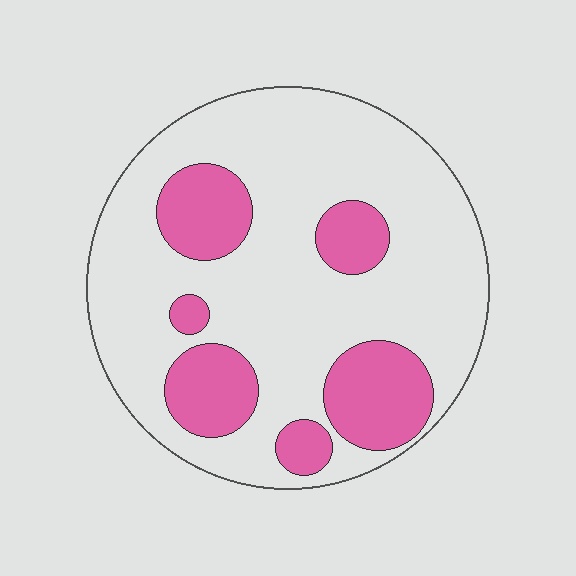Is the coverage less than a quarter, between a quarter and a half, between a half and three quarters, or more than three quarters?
Between a quarter and a half.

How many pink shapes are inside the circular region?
6.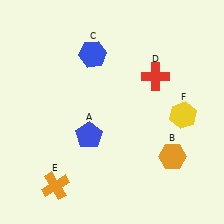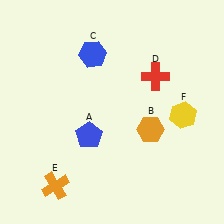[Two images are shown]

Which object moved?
The orange hexagon (B) moved up.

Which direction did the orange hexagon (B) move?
The orange hexagon (B) moved up.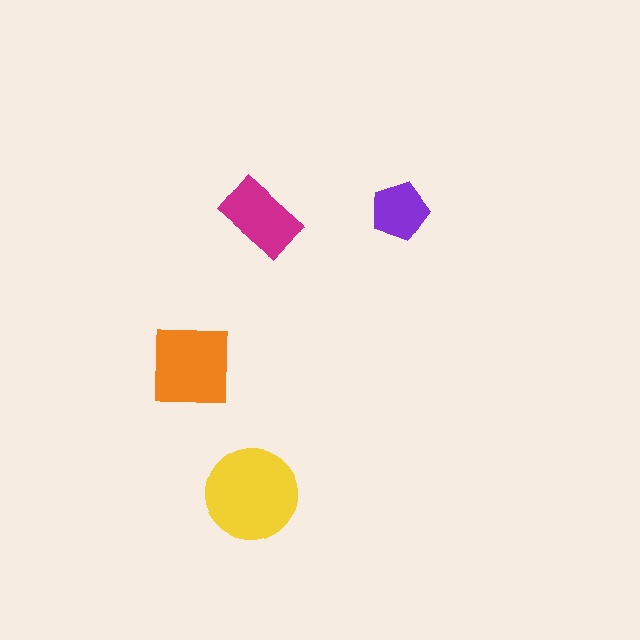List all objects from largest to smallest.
The yellow circle, the orange square, the magenta rectangle, the purple pentagon.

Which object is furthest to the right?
The purple pentagon is rightmost.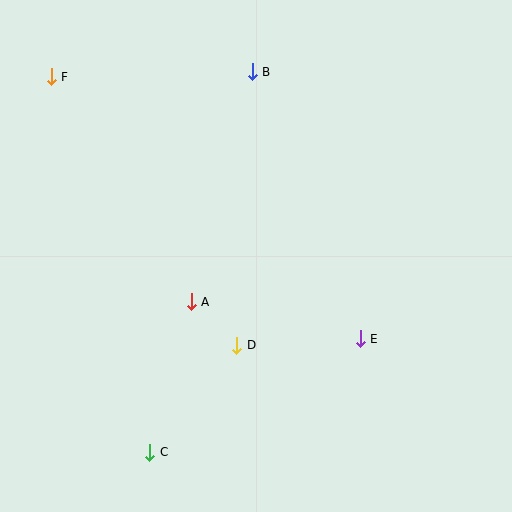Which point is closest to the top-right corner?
Point B is closest to the top-right corner.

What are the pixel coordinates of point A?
Point A is at (191, 302).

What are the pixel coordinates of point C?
Point C is at (150, 452).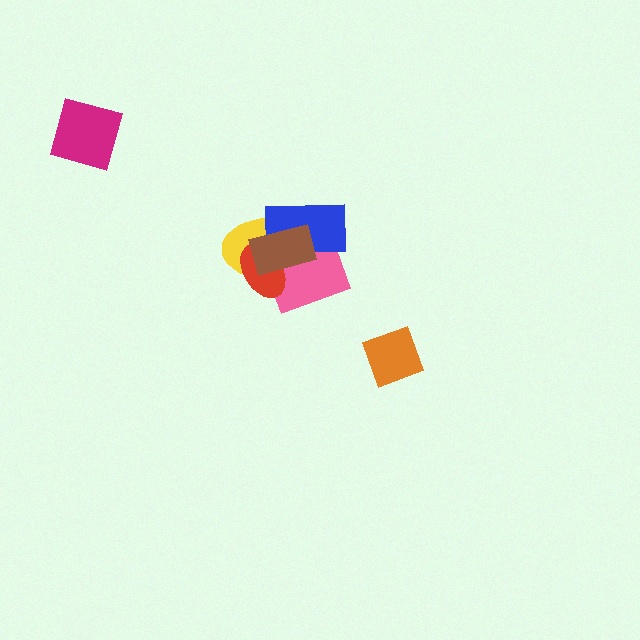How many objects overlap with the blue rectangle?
4 objects overlap with the blue rectangle.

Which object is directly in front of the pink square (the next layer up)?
The red ellipse is directly in front of the pink square.